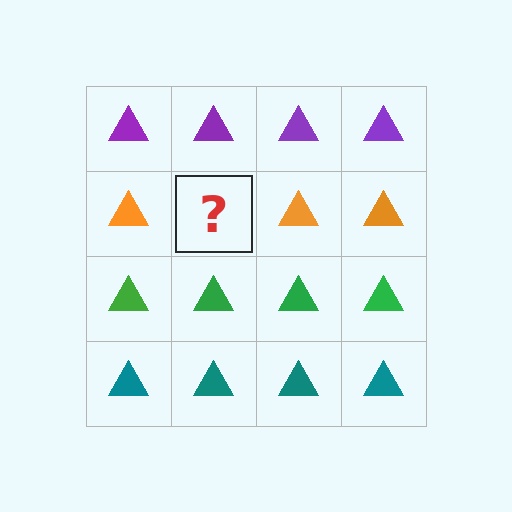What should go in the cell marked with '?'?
The missing cell should contain an orange triangle.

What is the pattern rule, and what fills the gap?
The rule is that each row has a consistent color. The gap should be filled with an orange triangle.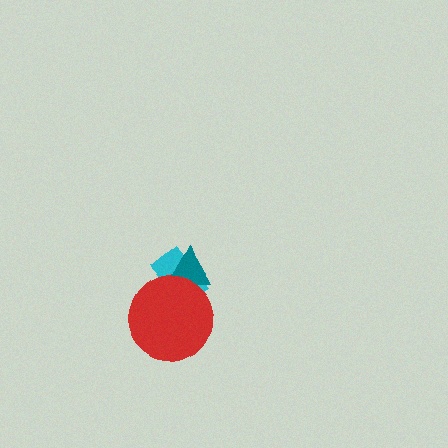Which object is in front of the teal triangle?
The red circle is in front of the teal triangle.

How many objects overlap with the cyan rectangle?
2 objects overlap with the cyan rectangle.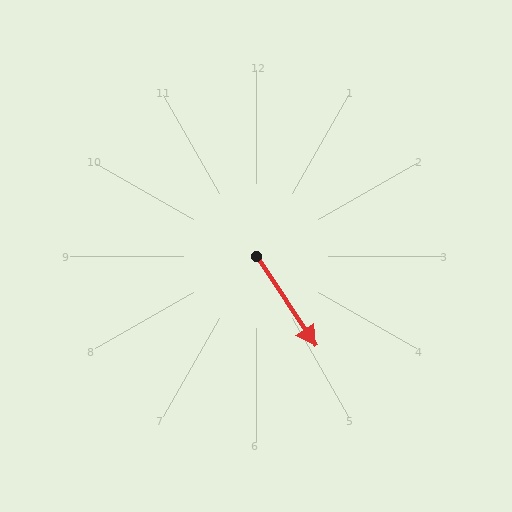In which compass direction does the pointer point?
Southeast.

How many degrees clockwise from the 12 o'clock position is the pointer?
Approximately 146 degrees.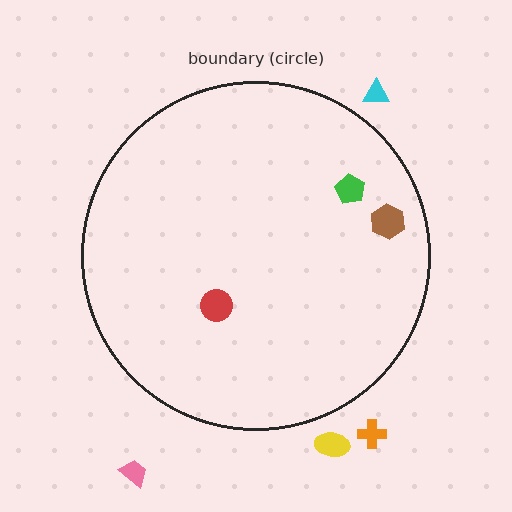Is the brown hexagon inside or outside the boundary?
Inside.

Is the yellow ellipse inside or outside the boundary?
Outside.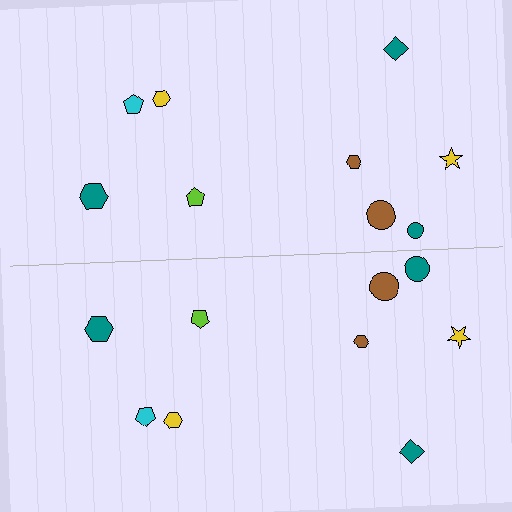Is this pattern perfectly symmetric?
No, the pattern is not perfectly symmetric. The teal circle on the bottom side has a different size than its mirror counterpart.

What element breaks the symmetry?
The teal circle on the bottom side has a different size than its mirror counterpart.